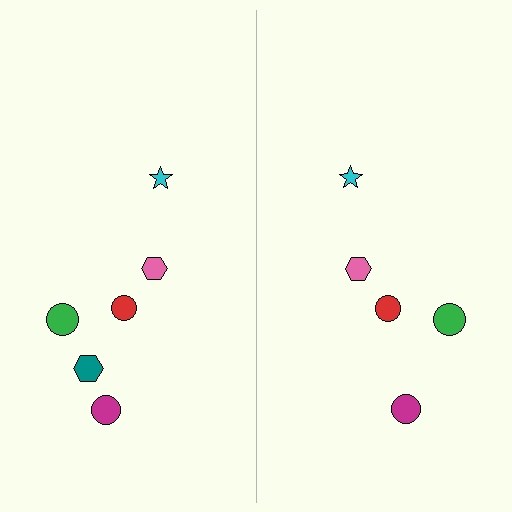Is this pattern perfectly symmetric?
No, the pattern is not perfectly symmetric. A teal hexagon is missing from the right side.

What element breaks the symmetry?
A teal hexagon is missing from the right side.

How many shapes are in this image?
There are 11 shapes in this image.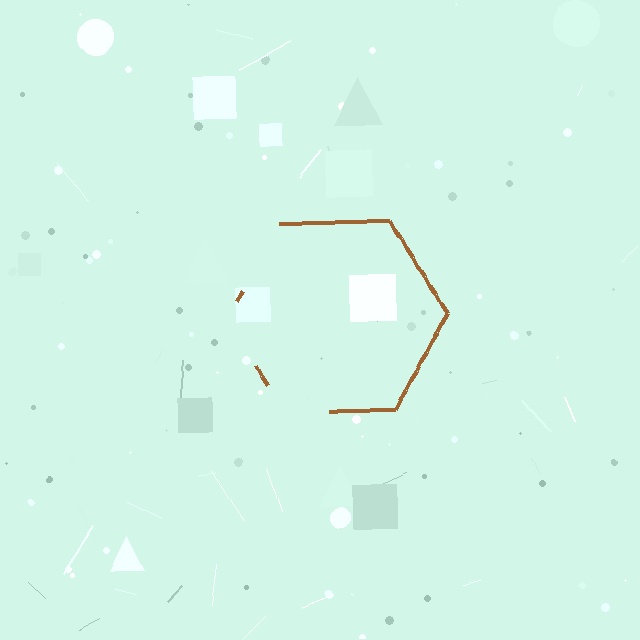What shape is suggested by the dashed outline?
The dashed outline suggests a hexagon.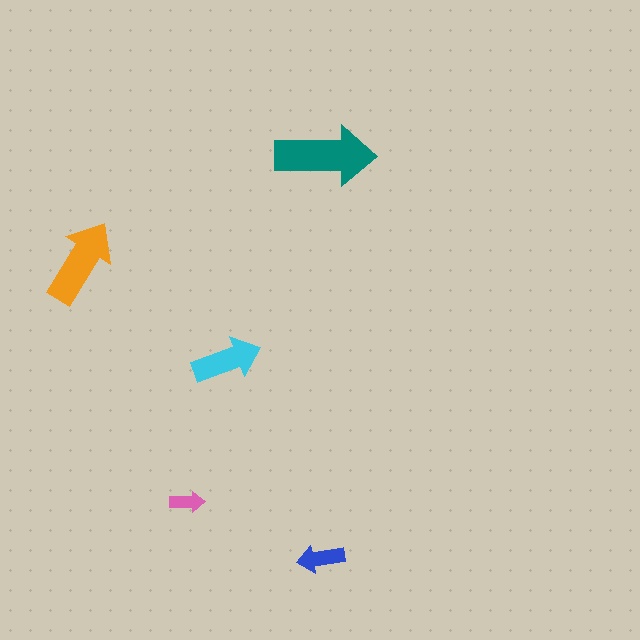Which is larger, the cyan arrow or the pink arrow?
The cyan one.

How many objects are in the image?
There are 5 objects in the image.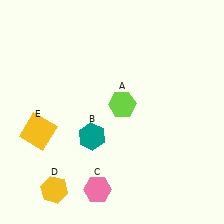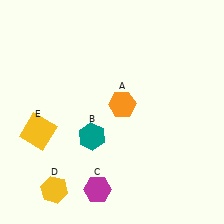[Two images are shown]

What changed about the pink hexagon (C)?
In Image 1, C is pink. In Image 2, it changed to magenta.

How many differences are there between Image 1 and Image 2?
There are 2 differences between the two images.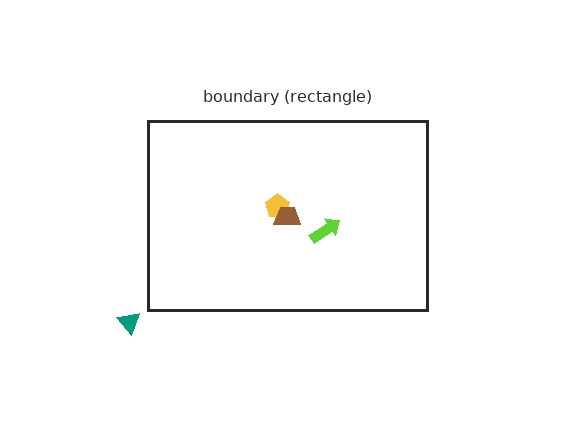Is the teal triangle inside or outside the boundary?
Outside.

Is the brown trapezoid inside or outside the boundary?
Inside.